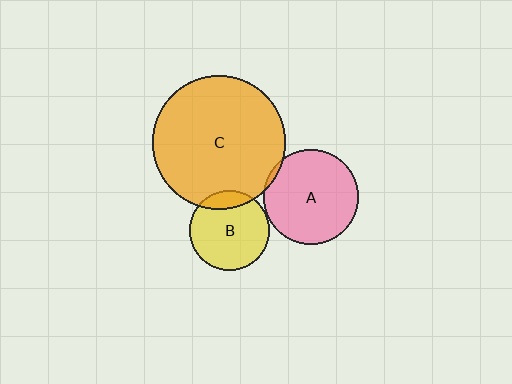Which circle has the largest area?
Circle C (orange).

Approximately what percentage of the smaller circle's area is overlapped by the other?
Approximately 5%.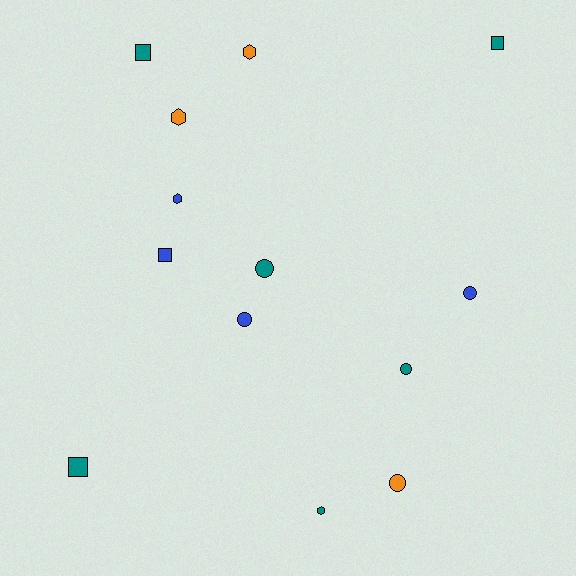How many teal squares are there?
There are 3 teal squares.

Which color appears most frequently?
Teal, with 6 objects.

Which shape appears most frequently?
Circle, with 5 objects.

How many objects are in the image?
There are 13 objects.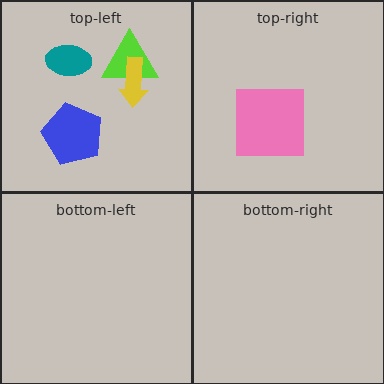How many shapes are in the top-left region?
4.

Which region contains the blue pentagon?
The top-left region.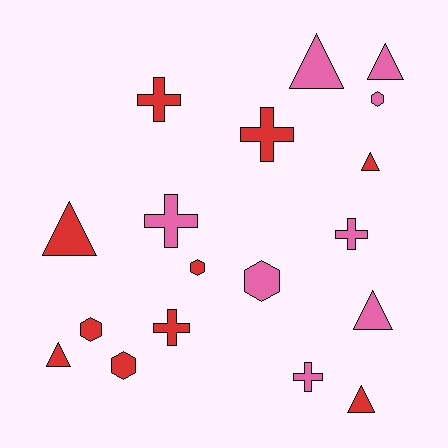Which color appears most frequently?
Red, with 10 objects.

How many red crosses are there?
There are 3 red crosses.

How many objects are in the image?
There are 18 objects.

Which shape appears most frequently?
Triangle, with 7 objects.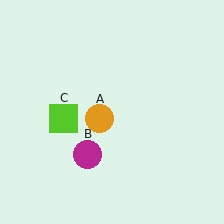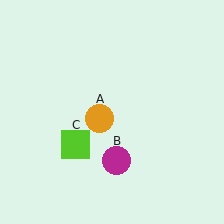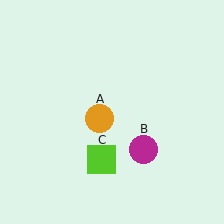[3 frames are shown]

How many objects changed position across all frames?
2 objects changed position: magenta circle (object B), lime square (object C).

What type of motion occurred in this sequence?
The magenta circle (object B), lime square (object C) rotated counterclockwise around the center of the scene.